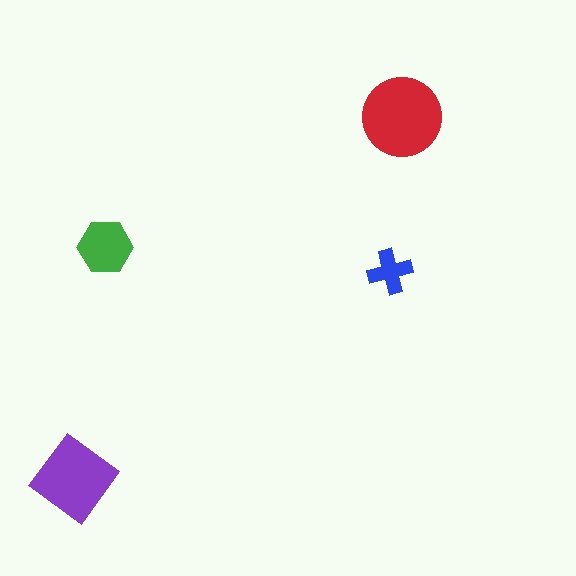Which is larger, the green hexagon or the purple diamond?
The purple diamond.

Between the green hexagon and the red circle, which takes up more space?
The red circle.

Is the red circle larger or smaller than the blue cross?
Larger.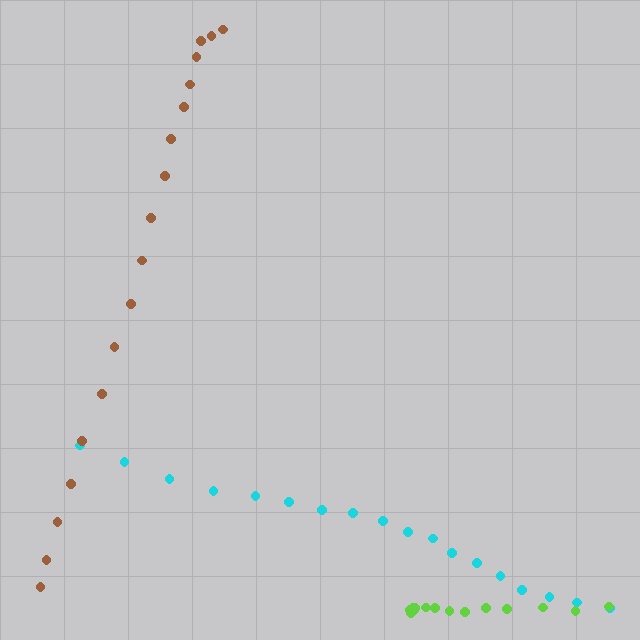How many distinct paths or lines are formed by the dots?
There are 3 distinct paths.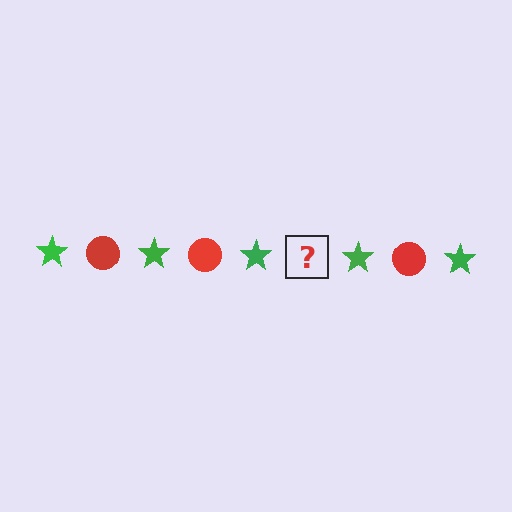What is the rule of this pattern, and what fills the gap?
The rule is that the pattern alternates between green star and red circle. The gap should be filled with a red circle.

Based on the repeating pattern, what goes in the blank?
The blank should be a red circle.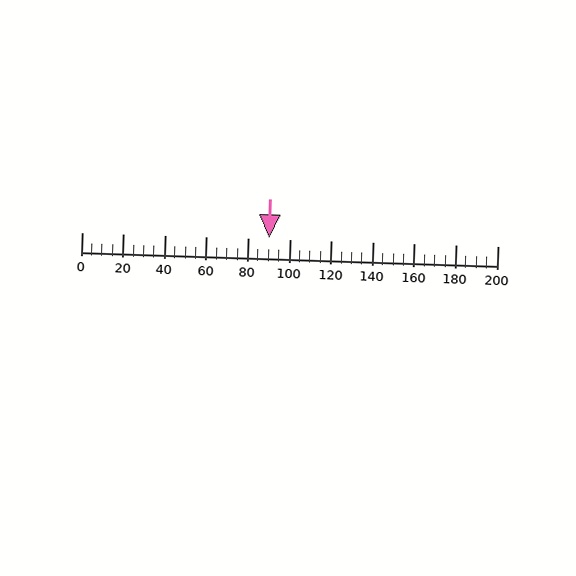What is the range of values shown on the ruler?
The ruler shows values from 0 to 200.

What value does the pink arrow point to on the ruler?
The pink arrow points to approximately 90.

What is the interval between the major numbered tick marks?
The major tick marks are spaced 20 units apart.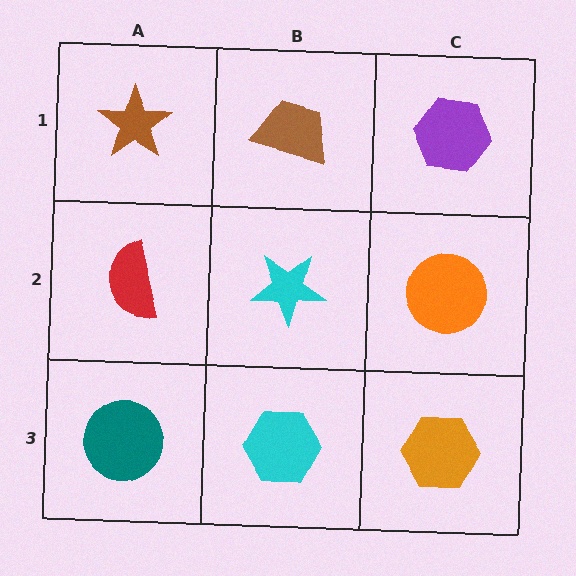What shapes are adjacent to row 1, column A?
A red semicircle (row 2, column A), a brown trapezoid (row 1, column B).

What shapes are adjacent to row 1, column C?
An orange circle (row 2, column C), a brown trapezoid (row 1, column B).